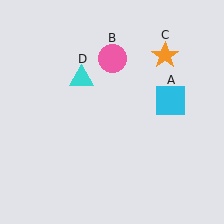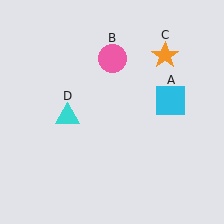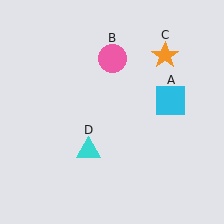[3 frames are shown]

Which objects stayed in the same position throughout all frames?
Cyan square (object A) and pink circle (object B) and orange star (object C) remained stationary.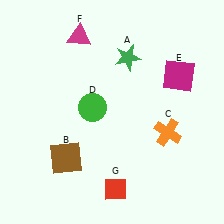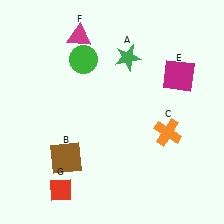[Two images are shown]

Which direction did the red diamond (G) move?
The red diamond (G) moved left.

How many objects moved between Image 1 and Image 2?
2 objects moved between the two images.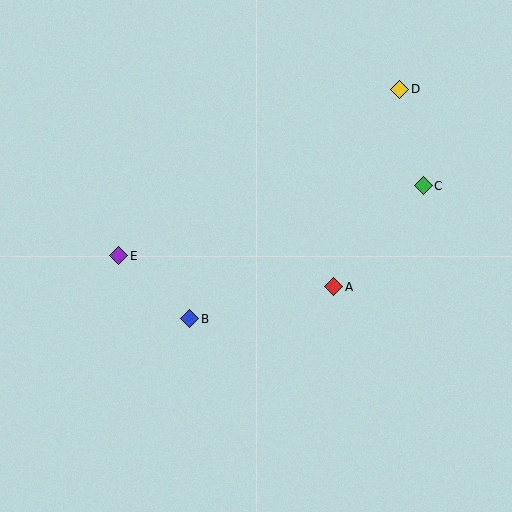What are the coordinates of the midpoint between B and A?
The midpoint between B and A is at (262, 303).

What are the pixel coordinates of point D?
Point D is at (400, 89).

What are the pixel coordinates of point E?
Point E is at (119, 256).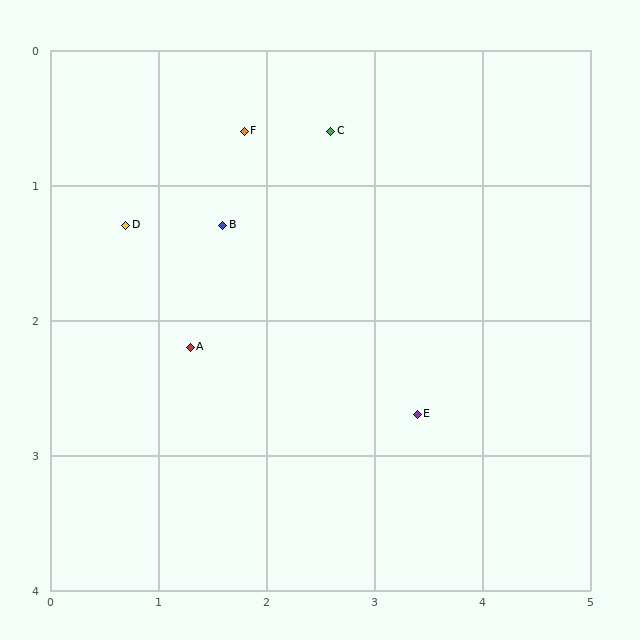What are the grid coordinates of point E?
Point E is at approximately (3.4, 2.7).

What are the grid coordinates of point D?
Point D is at approximately (0.7, 1.3).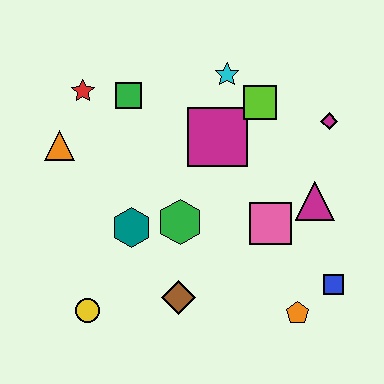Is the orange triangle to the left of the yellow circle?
Yes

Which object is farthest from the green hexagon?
The magenta diamond is farthest from the green hexagon.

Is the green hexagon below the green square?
Yes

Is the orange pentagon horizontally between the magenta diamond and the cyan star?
Yes